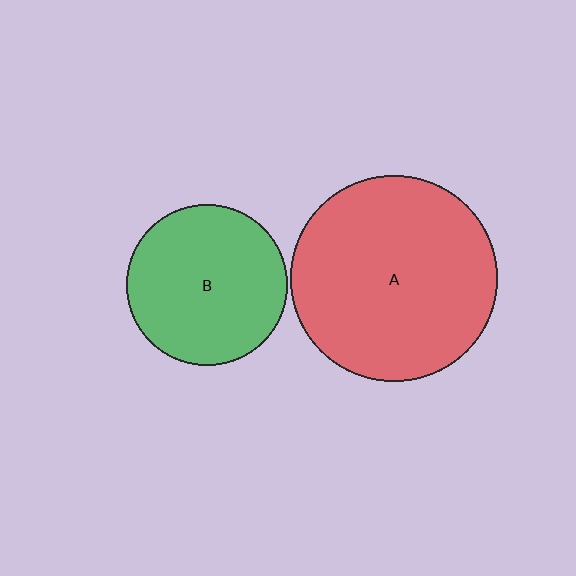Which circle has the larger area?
Circle A (red).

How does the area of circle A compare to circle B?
Approximately 1.6 times.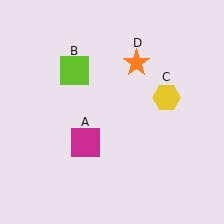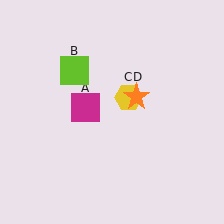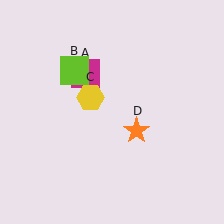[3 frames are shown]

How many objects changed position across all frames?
3 objects changed position: magenta square (object A), yellow hexagon (object C), orange star (object D).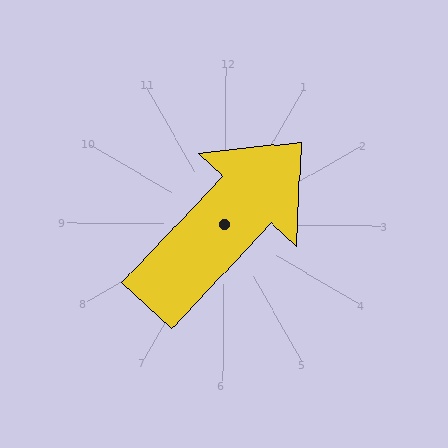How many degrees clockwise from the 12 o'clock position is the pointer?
Approximately 43 degrees.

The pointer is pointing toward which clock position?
Roughly 1 o'clock.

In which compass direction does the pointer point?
Northeast.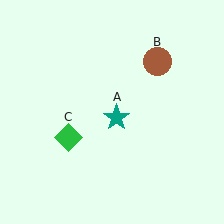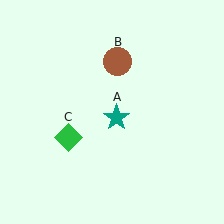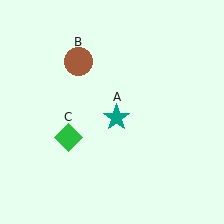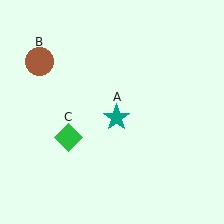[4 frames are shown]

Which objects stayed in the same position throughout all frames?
Teal star (object A) and green diamond (object C) remained stationary.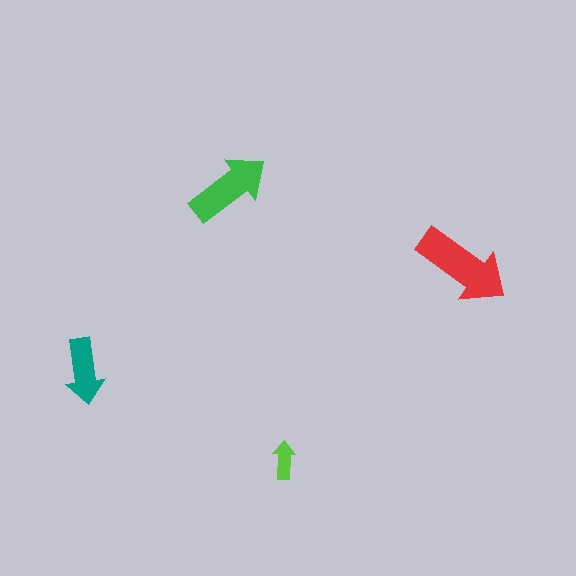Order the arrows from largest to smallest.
the red one, the green one, the teal one, the lime one.